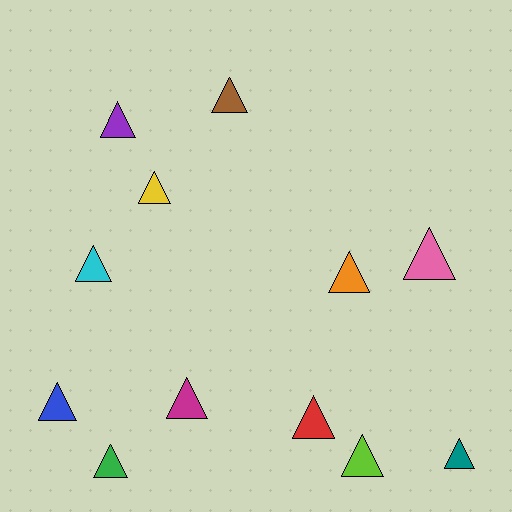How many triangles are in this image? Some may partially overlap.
There are 12 triangles.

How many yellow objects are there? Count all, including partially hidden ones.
There is 1 yellow object.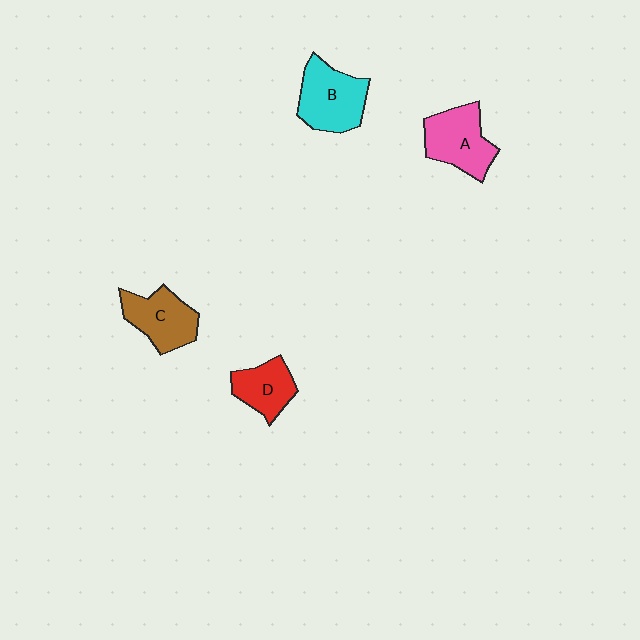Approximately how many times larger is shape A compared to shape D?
Approximately 1.4 times.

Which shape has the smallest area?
Shape D (red).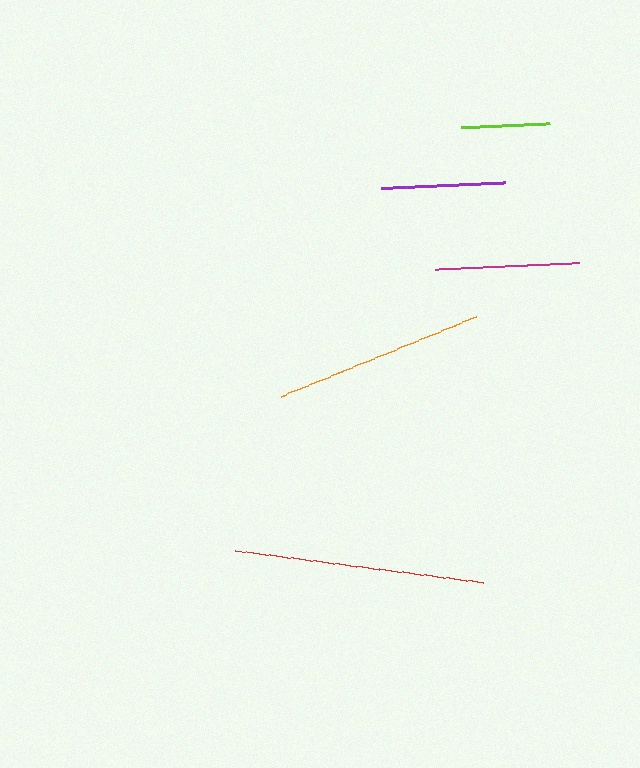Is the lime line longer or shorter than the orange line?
The orange line is longer than the lime line.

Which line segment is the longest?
The red line is the longest at approximately 250 pixels.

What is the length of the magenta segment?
The magenta segment is approximately 143 pixels long.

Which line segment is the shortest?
The lime line is the shortest at approximately 89 pixels.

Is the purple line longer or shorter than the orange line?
The orange line is longer than the purple line.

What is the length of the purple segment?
The purple segment is approximately 124 pixels long.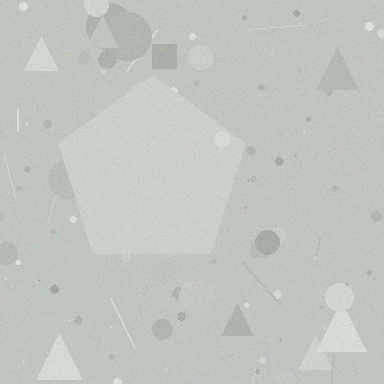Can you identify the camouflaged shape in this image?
The camouflaged shape is a pentagon.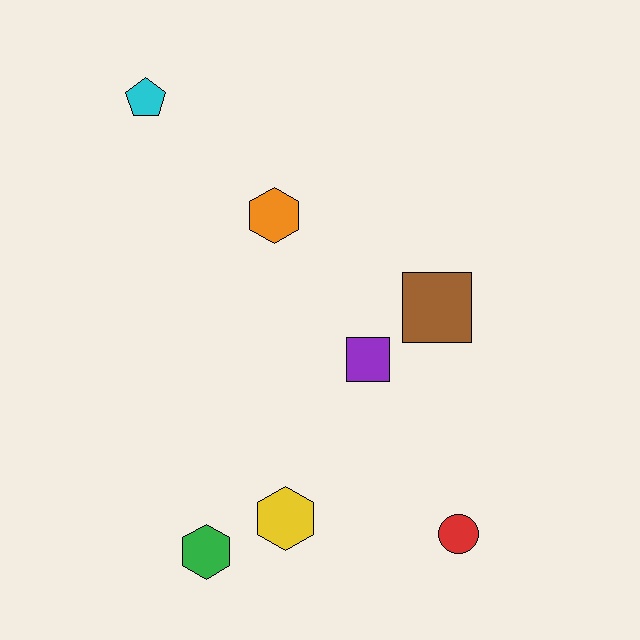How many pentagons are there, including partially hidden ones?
There is 1 pentagon.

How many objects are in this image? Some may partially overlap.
There are 7 objects.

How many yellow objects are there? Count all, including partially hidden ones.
There is 1 yellow object.